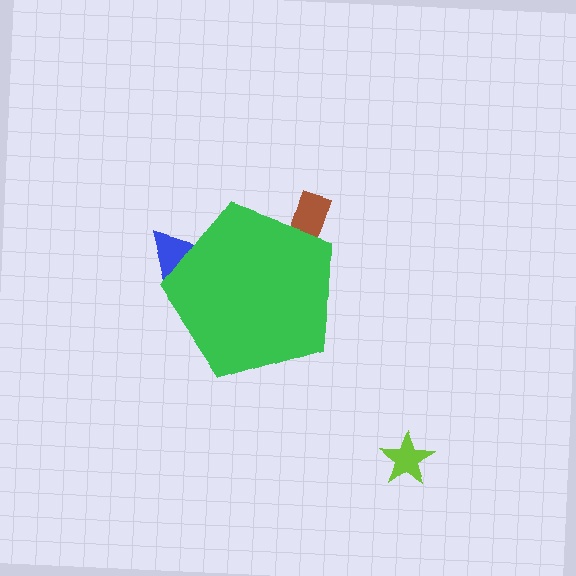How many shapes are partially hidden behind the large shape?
2 shapes are partially hidden.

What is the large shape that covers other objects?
A green pentagon.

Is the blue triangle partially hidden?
Yes, the blue triangle is partially hidden behind the green pentagon.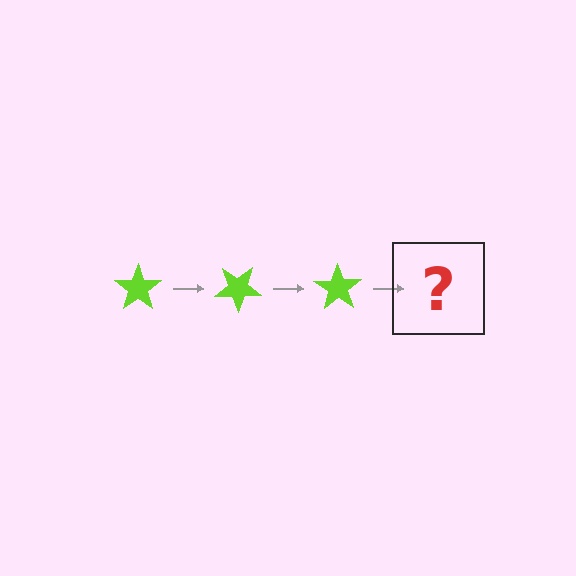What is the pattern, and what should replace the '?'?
The pattern is that the star rotates 35 degrees each step. The '?' should be a lime star rotated 105 degrees.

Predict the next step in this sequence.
The next step is a lime star rotated 105 degrees.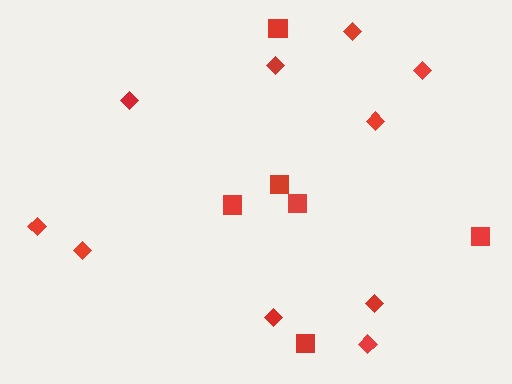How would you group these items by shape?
There are 2 groups: one group of squares (6) and one group of diamonds (10).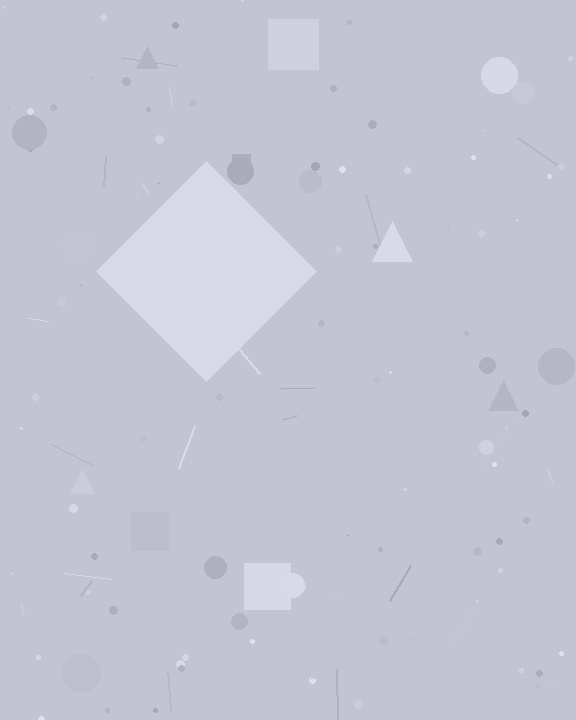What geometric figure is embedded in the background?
A diamond is embedded in the background.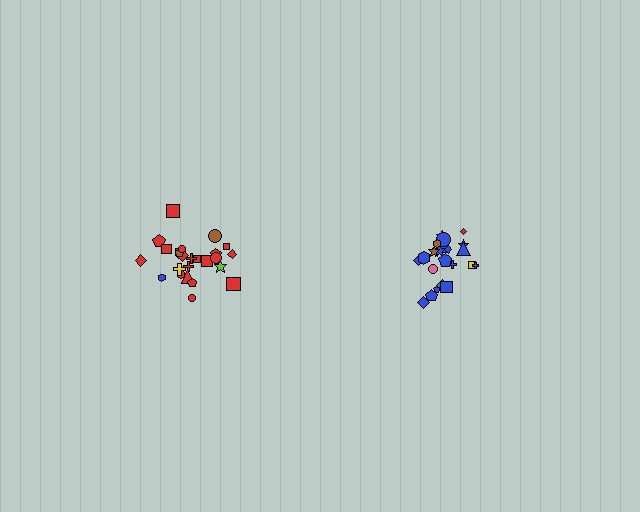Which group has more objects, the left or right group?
The left group.